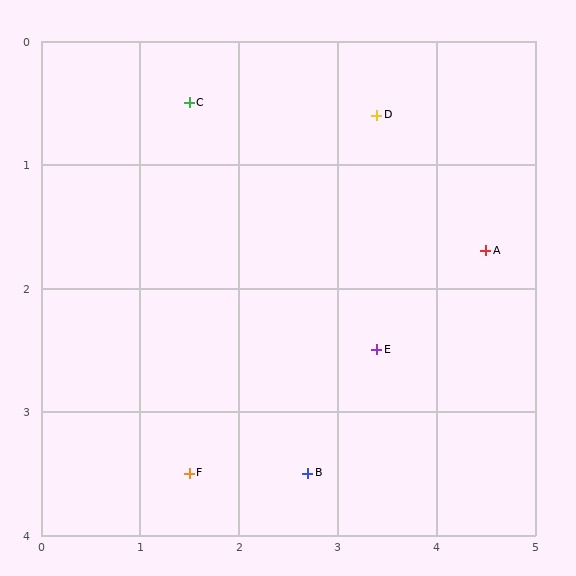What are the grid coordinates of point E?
Point E is at approximately (3.4, 2.5).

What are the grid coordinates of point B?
Point B is at approximately (2.7, 3.5).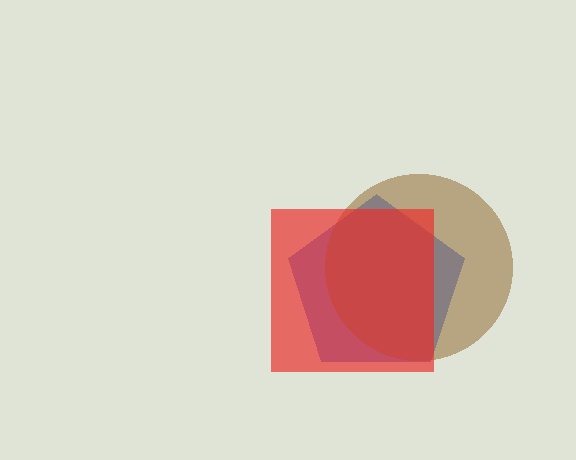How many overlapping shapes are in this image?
There are 3 overlapping shapes in the image.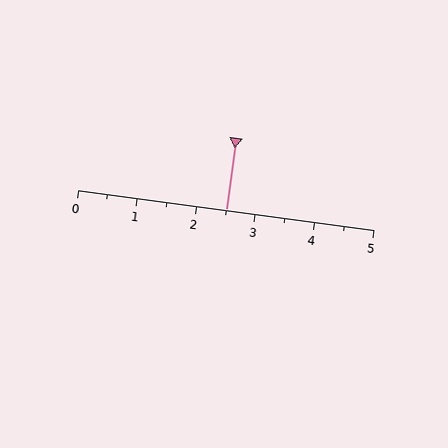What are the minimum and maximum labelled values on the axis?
The axis runs from 0 to 5.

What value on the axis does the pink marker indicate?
The marker indicates approximately 2.5.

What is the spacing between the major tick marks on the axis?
The major ticks are spaced 1 apart.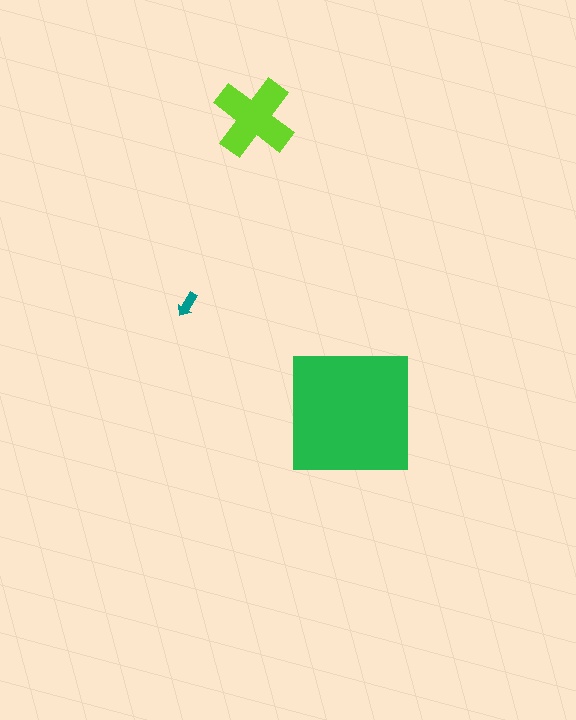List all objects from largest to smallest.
The green square, the lime cross, the teal arrow.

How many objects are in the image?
There are 3 objects in the image.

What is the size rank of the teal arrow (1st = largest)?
3rd.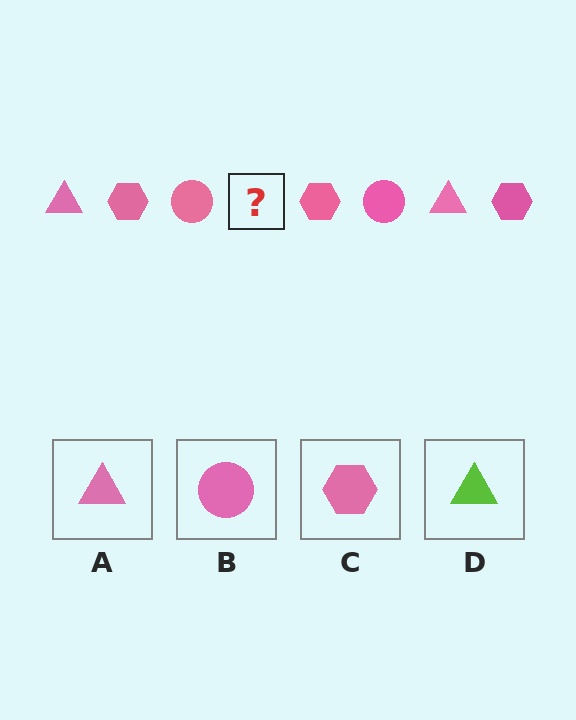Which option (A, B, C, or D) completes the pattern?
A.